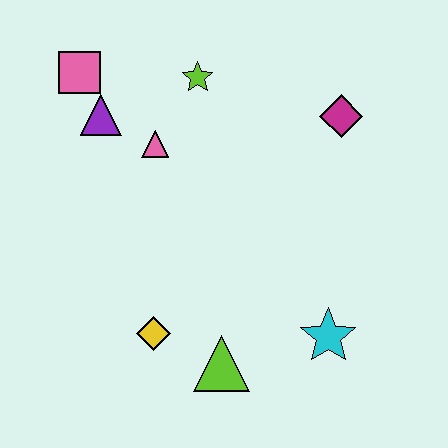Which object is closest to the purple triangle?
The pink square is closest to the purple triangle.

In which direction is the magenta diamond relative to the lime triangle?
The magenta diamond is above the lime triangle.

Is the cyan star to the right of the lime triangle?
Yes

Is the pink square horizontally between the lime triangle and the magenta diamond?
No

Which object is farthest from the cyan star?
The pink square is farthest from the cyan star.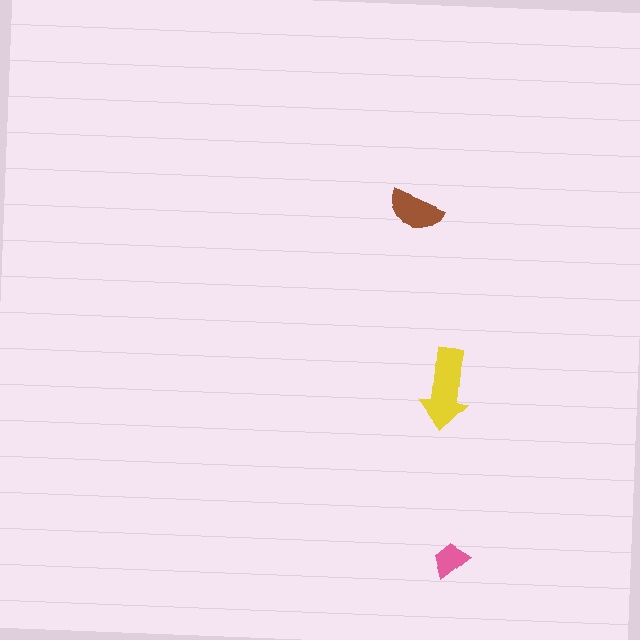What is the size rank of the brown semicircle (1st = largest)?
2nd.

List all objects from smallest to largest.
The pink trapezoid, the brown semicircle, the yellow arrow.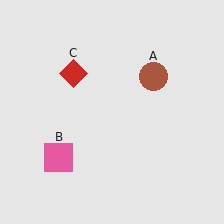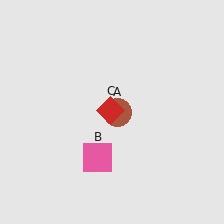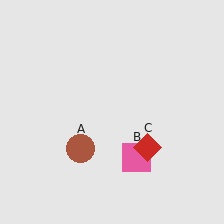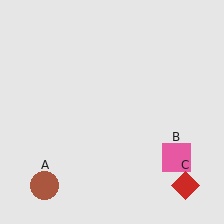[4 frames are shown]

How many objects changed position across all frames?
3 objects changed position: brown circle (object A), pink square (object B), red diamond (object C).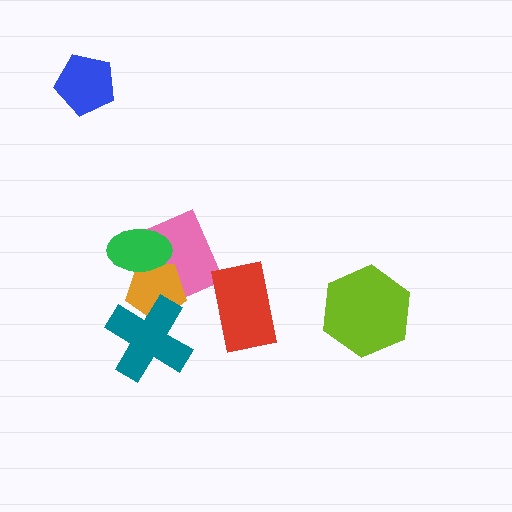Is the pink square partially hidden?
Yes, it is partially covered by another shape.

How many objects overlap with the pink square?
2 objects overlap with the pink square.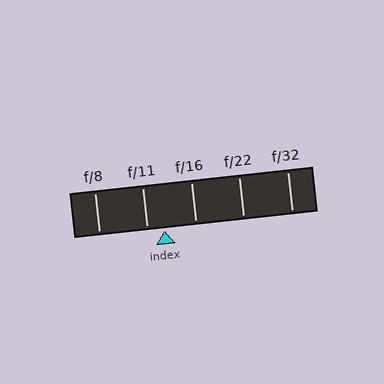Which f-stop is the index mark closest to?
The index mark is closest to f/11.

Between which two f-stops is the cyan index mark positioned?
The index mark is between f/11 and f/16.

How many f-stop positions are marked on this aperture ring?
There are 5 f-stop positions marked.